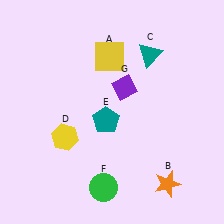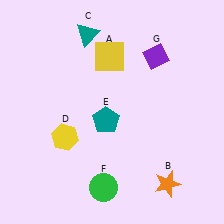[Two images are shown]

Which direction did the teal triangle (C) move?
The teal triangle (C) moved left.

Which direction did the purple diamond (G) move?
The purple diamond (G) moved right.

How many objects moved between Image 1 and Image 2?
2 objects moved between the two images.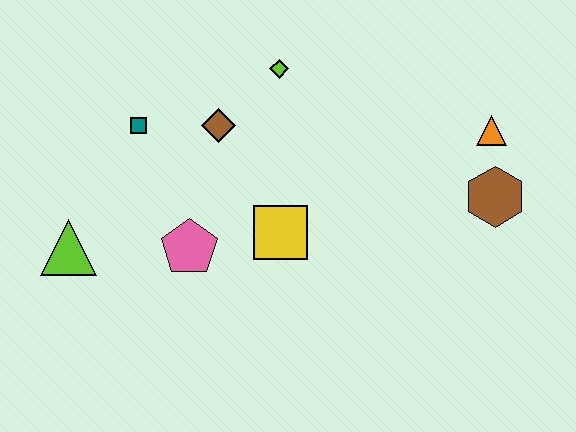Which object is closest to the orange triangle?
The brown hexagon is closest to the orange triangle.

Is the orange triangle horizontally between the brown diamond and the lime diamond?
No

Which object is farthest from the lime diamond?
The lime triangle is farthest from the lime diamond.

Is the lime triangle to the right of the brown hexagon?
No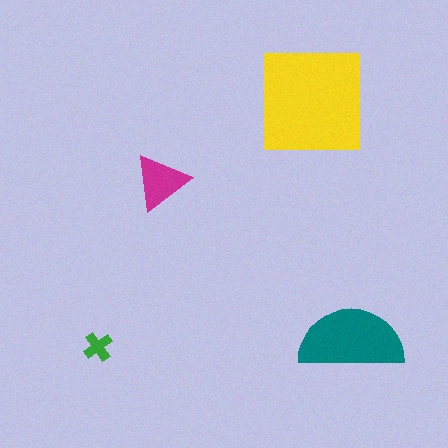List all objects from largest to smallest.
The yellow square, the teal semicircle, the magenta triangle, the green cross.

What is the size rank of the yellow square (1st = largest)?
1st.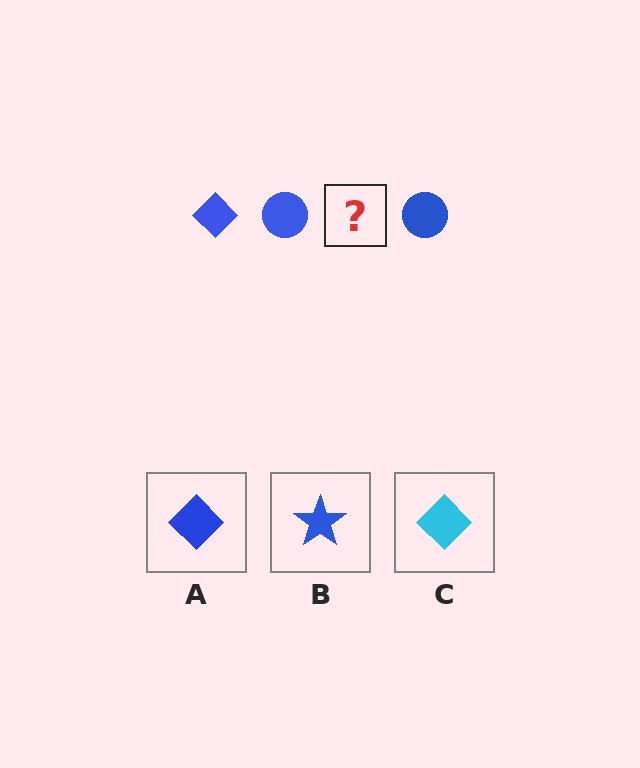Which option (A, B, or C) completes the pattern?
A.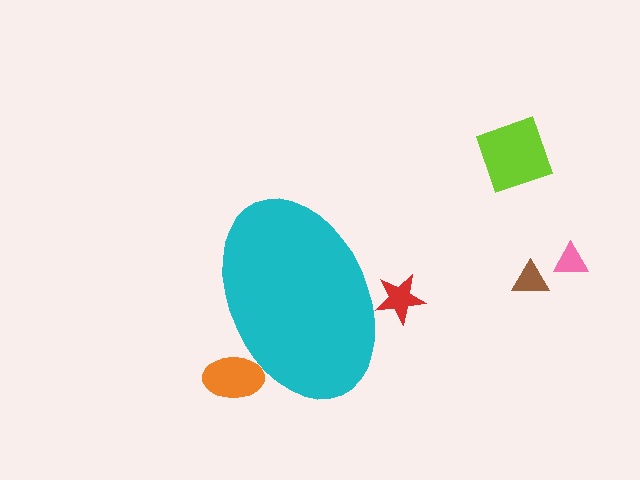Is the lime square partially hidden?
No, the lime square is fully visible.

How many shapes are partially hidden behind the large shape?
2 shapes are partially hidden.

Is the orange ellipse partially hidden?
Yes, the orange ellipse is partially hidden behind the cyan ellipse.